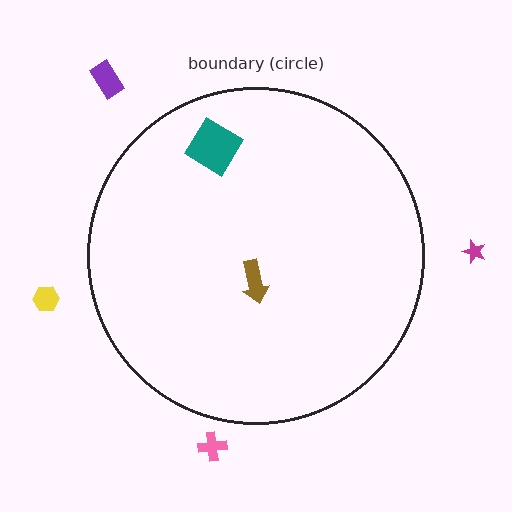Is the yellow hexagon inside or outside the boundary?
Outside.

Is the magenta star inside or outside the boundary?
Outside.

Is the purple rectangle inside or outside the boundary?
Outside.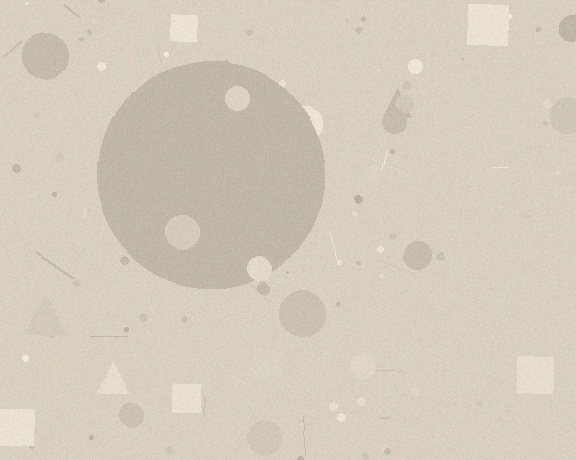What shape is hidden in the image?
A circle is hidden in the image.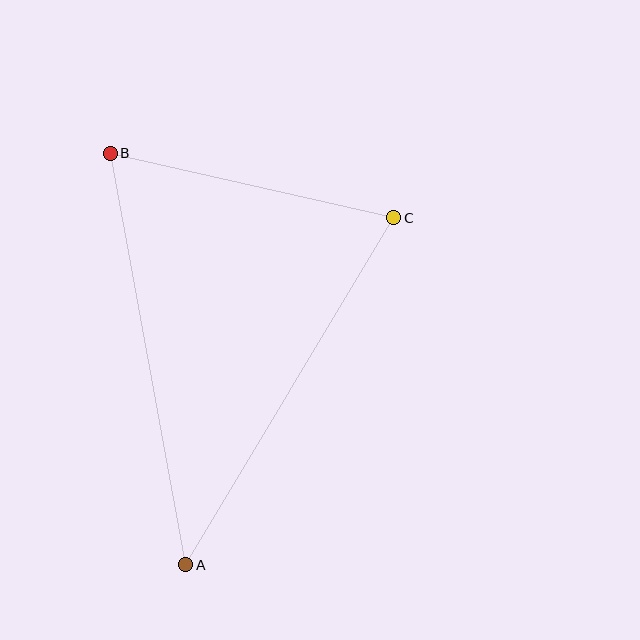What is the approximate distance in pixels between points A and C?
The distance between A and C is approximately 405 pixels.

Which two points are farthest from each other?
Points A and B are farthest from each other.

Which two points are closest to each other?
Points B and C are closest to each other.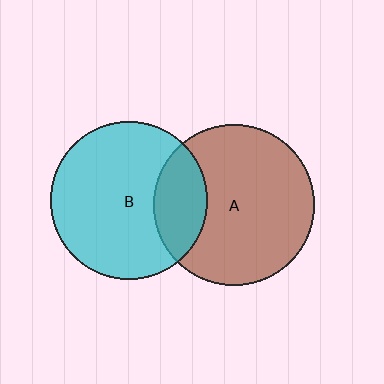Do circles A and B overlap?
Yes.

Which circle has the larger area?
Circle A (brown).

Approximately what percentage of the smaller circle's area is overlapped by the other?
Approximately 25%.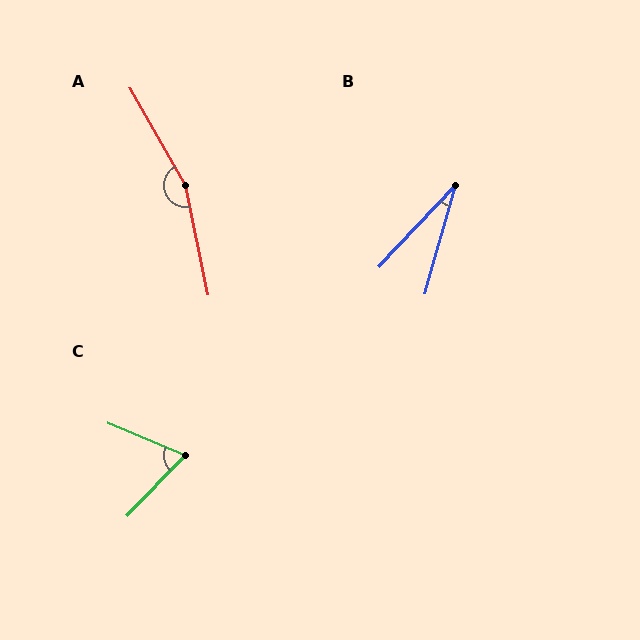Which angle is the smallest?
B, at approximately 27 degrees.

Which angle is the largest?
A, at approximately 162 degrees.